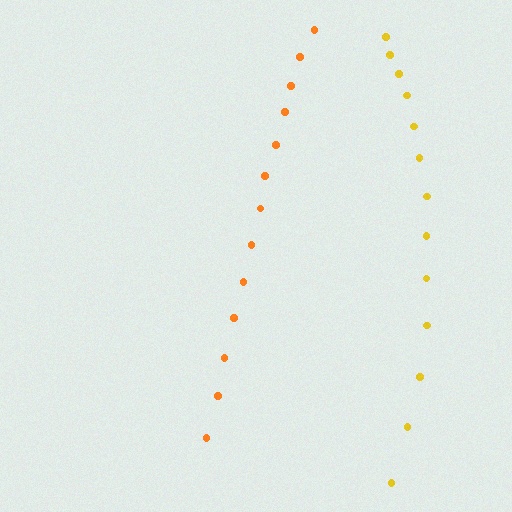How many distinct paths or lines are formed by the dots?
There are 2 distinct paths.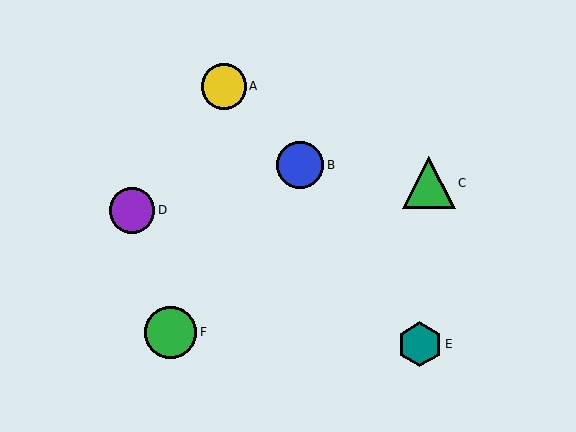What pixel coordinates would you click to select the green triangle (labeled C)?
Click at (429, 183) to select the green triangle C.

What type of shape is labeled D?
Shape D is a purple circle.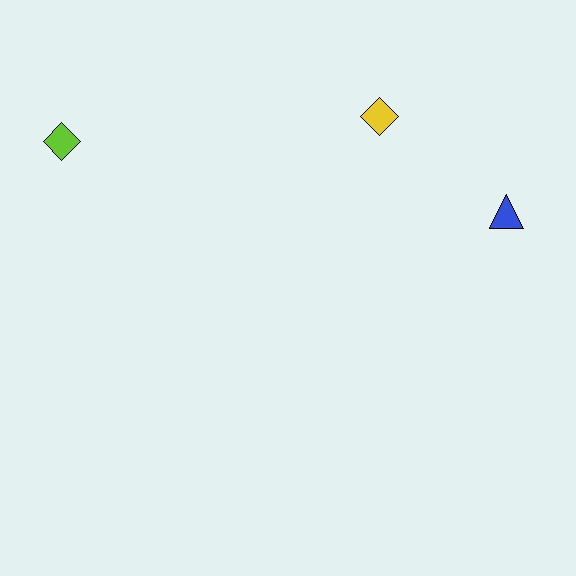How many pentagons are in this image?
There are no pentagons.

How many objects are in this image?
There are 3 objects.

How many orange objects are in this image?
There are no orange objects.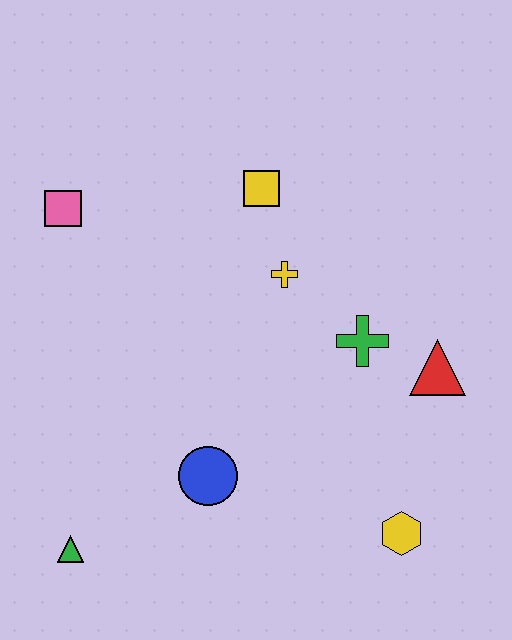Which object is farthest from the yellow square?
The green triangle is farthest from the yellow square.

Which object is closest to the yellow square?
The yellow cross is closest to the yellow square.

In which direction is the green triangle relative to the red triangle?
The green triangle is to the left of the red triangle.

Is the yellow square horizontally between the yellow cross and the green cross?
No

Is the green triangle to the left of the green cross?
Yes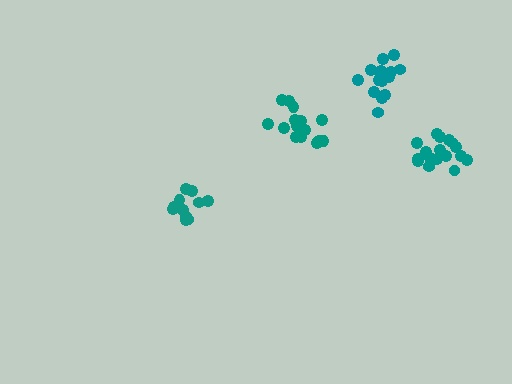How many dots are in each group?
Group 1: 15 dots, Group 2: 17 dots, Group 3: 15 dots, Group 4: 13 dots (60 total).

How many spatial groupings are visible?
There are 4 spatial groupings.